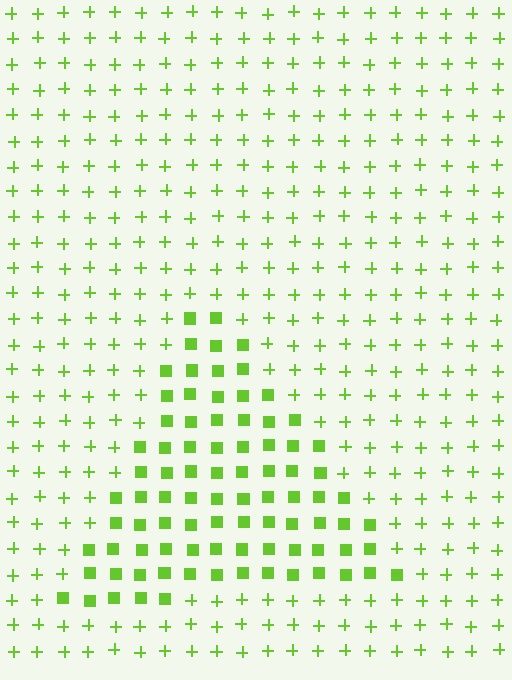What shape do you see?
I see a triangle.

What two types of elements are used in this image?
The image uses squares inside the triangle region and plus signs outside it.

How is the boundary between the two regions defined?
The boundary is defined by a change in element shape: squares inside vs. plus signs outside. All elements share the same color and spacing.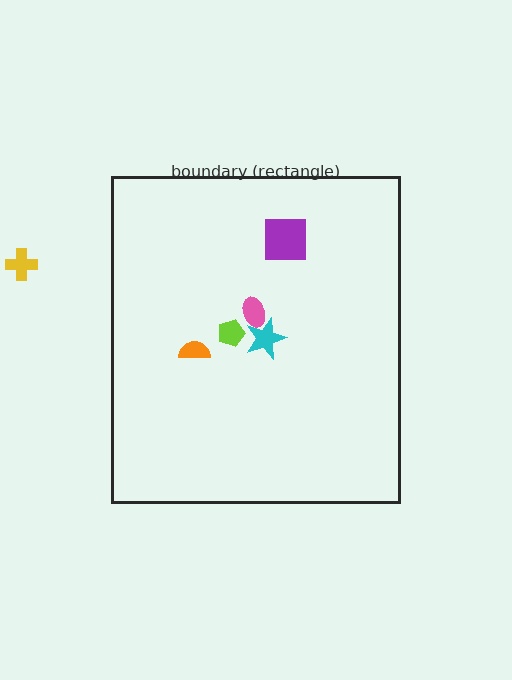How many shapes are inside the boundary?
5 inside, 1 outside.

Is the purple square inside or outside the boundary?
Inside.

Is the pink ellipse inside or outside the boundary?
Inside.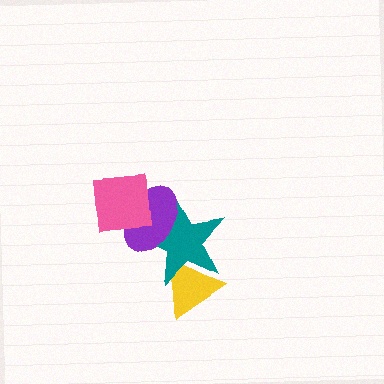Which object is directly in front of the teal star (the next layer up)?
The purple ellipse is directly in front of the teal star.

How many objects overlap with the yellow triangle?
1 object overlaps with the yellow triangle.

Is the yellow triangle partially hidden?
Yes, it is partially covered by another shape.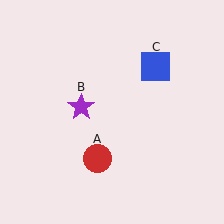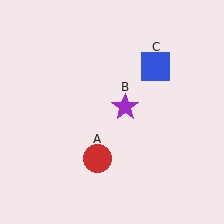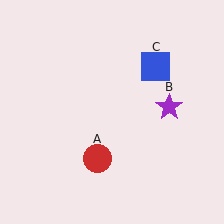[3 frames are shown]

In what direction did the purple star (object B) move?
The purple star (object B) moved right.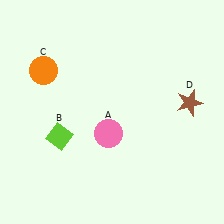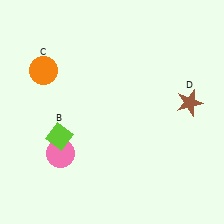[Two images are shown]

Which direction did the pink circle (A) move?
The pink circle (A) moved left.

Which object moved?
The pink circle (A) moved left.